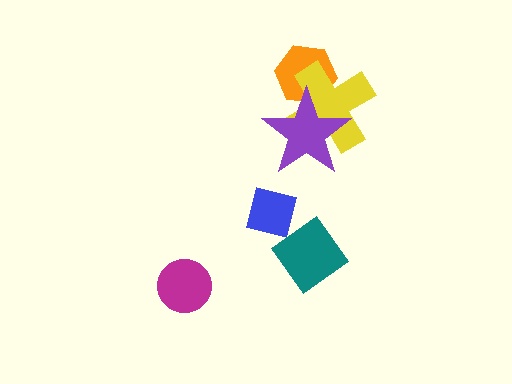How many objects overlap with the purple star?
2 objects overlap with the purple star.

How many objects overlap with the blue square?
1 object overlaps with the blue square.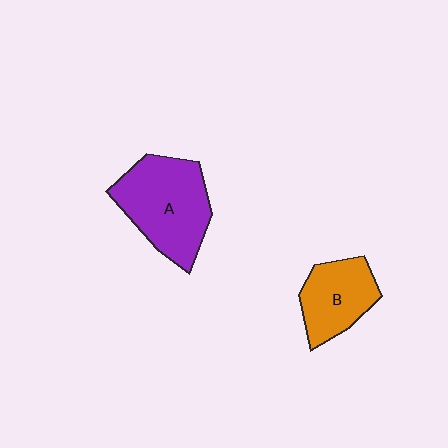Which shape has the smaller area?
Shape B (orange).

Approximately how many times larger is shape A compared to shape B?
Approximately 1.5 times.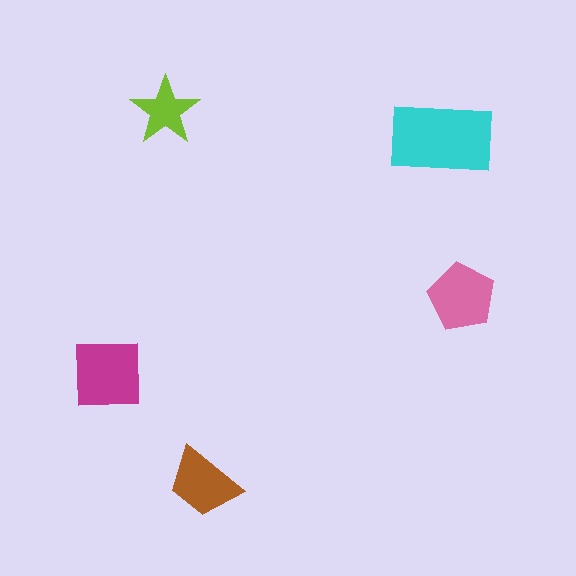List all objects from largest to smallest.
The cyan rectangle, the magenta square, the pink pentagon, the brown trapezoid, the lime star.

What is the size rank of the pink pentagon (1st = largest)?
3rd.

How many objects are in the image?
There are 5 objects in the image.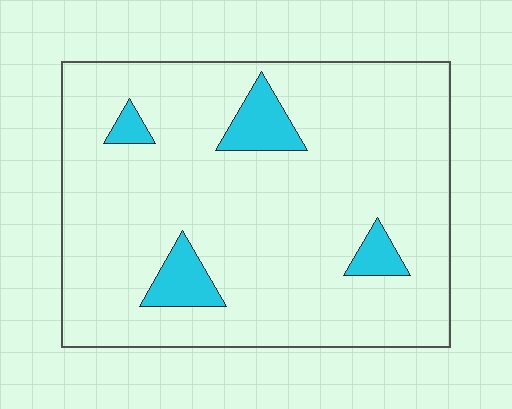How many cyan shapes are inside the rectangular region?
4.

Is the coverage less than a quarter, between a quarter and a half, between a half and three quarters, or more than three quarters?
Less than a quarter.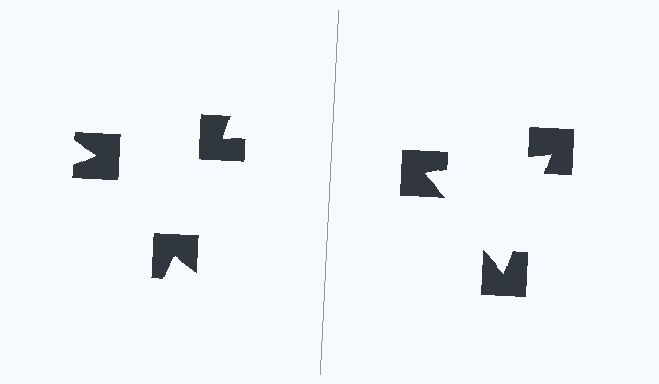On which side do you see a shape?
An illusory triangle appears on the right side. On the left side the wedge cuts are rotated, so no coherent shape forms.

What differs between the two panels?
The notched squares are positioned identically on both sides; only the wedge orientations differ. On the right they align to a triangle; on the left they are misaligned.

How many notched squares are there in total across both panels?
6 — 3 on each side.